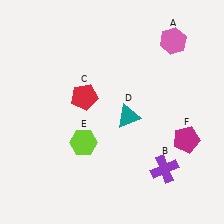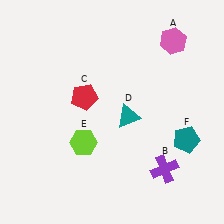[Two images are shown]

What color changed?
The pentagon (F) changed from magenta in Image 1 to teal in Image 2.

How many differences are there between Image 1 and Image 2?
There is 1 difference between the two images.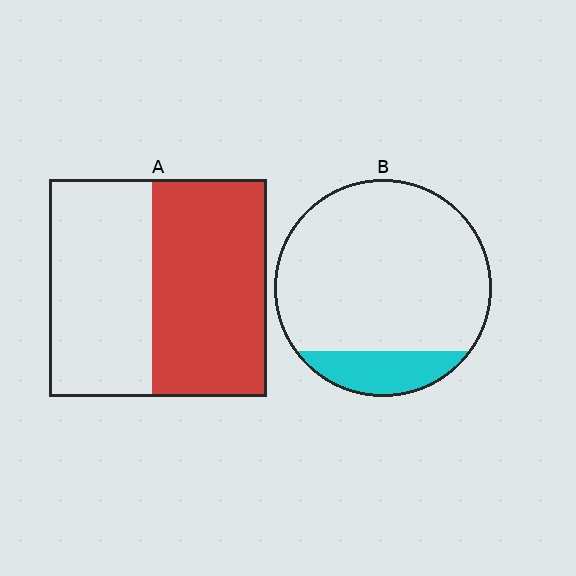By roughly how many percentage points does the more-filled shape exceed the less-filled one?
By roughly 35 percentage points (A over B).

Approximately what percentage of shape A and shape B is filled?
A is approximately 55% and B is approximately 15%.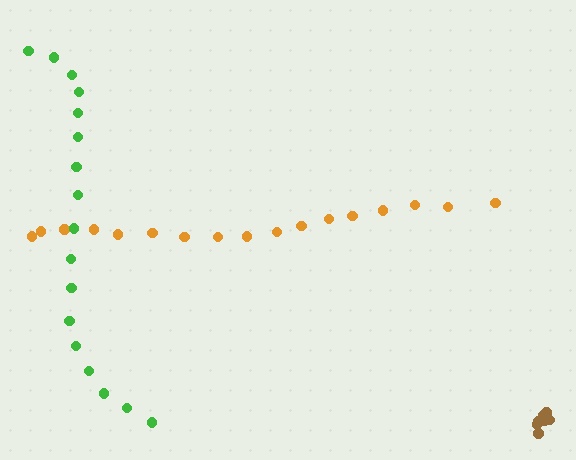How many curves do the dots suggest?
There are 3 distinct paths.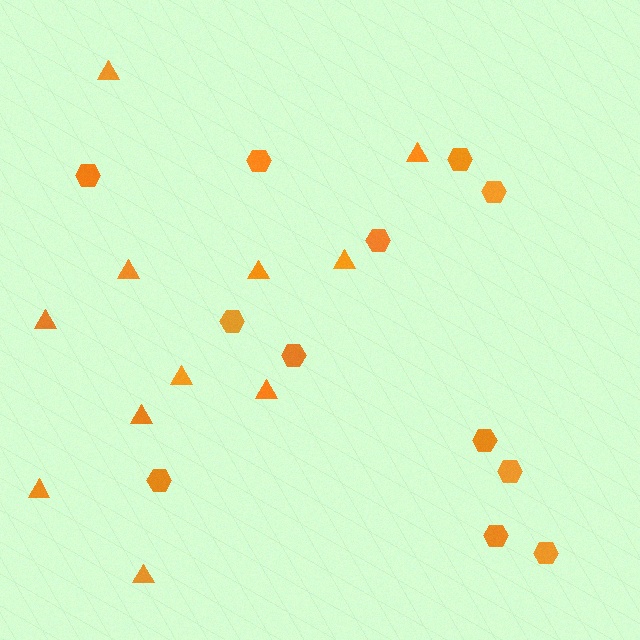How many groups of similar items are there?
There are 2 groups: one group of hexagons (12) and one group of triangles (11).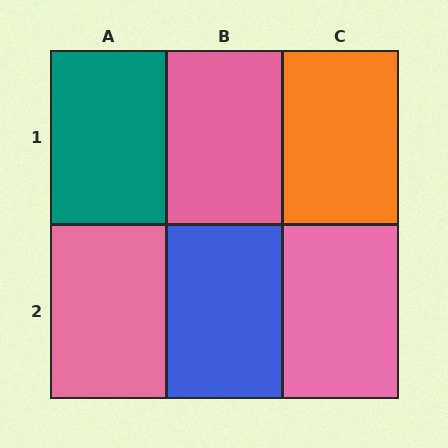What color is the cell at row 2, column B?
Blue.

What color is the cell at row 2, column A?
Pink.